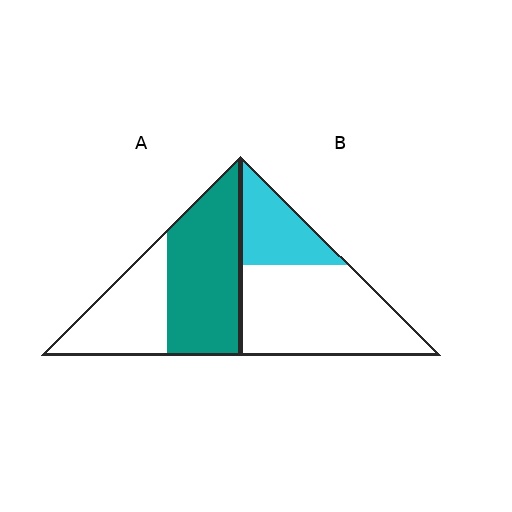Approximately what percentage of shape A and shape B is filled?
A is approximately 60% and B is approximately 30%.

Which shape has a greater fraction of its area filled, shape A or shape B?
Shape A.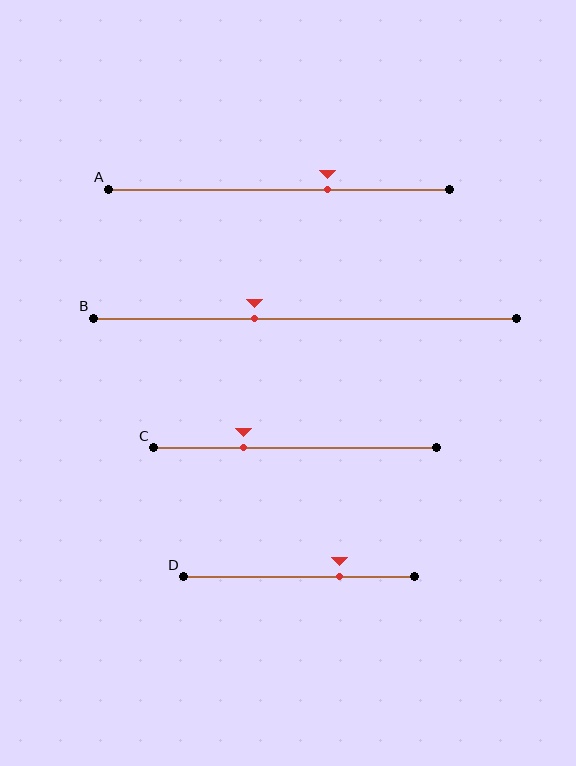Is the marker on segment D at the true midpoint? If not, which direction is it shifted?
No, the marker on segment D is shifted to the right by about 18% of the segment length.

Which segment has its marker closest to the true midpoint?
Segment B has its marker closest to the true midpoint.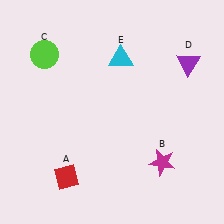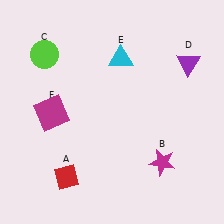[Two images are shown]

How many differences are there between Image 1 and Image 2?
There is 1 difference between the two images.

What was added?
A magenta square (F) was added in Image 2.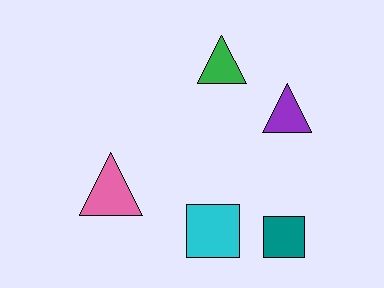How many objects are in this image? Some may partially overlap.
There are 5 objects.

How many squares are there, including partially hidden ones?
There are 2 squares.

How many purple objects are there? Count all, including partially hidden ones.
There is 1 purple object.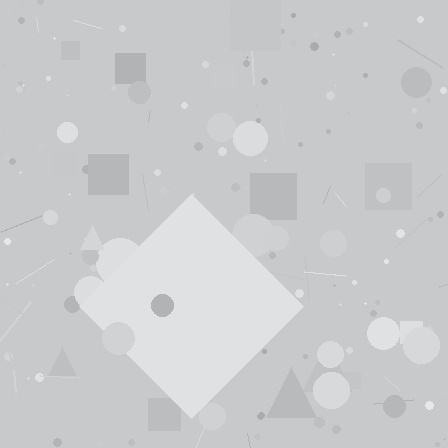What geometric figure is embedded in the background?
A diamond is embedded in the background.